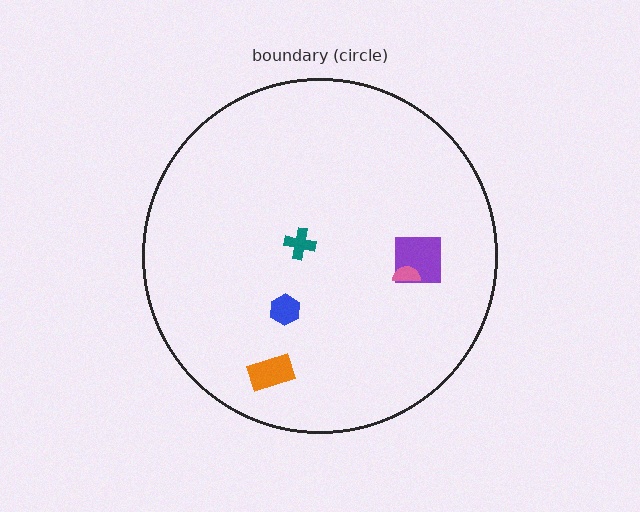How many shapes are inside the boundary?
5 inside, 0 outside.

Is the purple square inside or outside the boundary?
Inside.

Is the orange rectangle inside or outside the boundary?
Inside.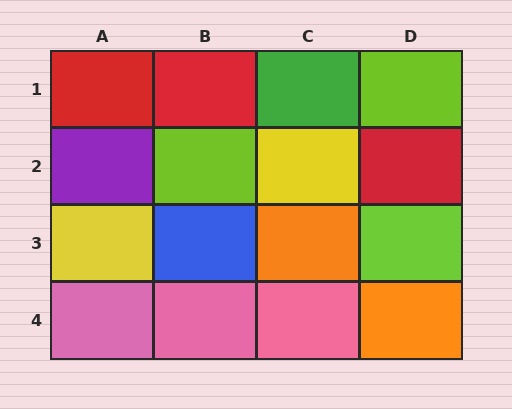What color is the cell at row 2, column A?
Purple.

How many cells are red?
3 cells are red.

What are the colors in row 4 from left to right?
Pink, pink, pink, orange.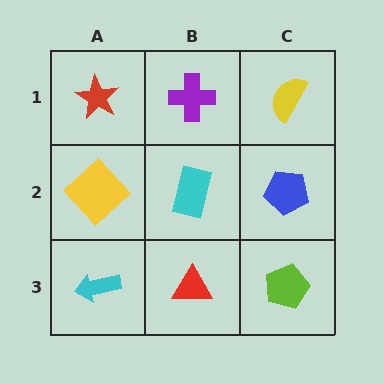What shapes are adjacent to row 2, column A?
A red star (row 1, column A), a cyan arrow (row 3, column A), a cyan rectangle (row 2, column B).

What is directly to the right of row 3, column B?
A lime pentagon.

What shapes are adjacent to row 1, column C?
A blue pentagon (row 2, column C), a purple cross (row 1, column B).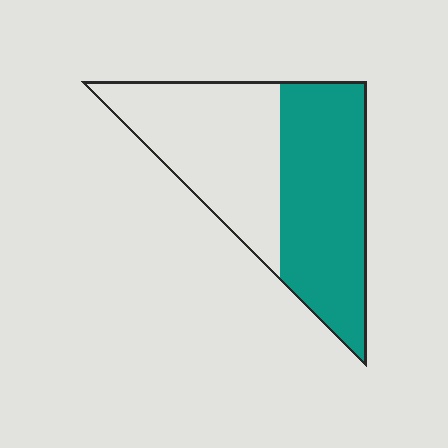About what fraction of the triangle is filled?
About one half (1/2).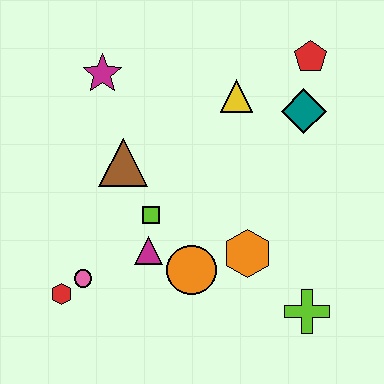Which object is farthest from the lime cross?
The magenta star is farthest from the lime cross.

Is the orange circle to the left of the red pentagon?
Yes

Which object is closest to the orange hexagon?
The orange circle is closest to the orange hexagon.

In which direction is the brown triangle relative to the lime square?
The brown triangle is above the lime square.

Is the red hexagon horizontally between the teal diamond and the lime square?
No